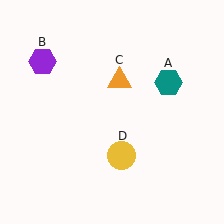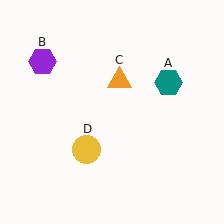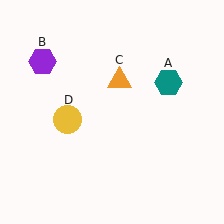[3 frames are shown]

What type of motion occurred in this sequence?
The yellow circle (object D) rotated clockwise around the center of the scene.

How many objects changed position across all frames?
1 object changed position: yellow circle (object D).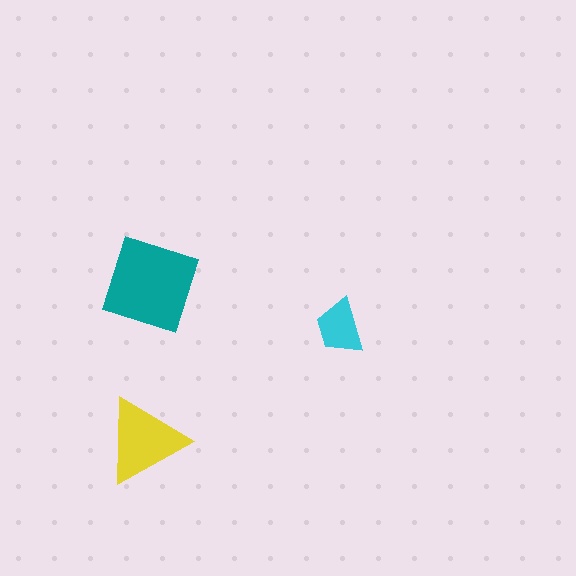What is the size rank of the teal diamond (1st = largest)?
1st.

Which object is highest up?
The teal diamond is topmost.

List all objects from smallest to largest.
The cyan trapezoid, the yellow triangle, the teal diamond.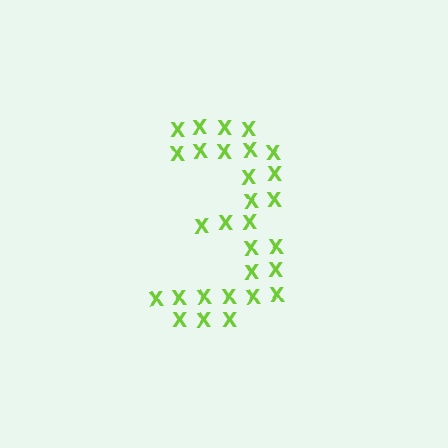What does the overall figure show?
The overall figure shows the digit 3.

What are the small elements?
The small elements are letter X's.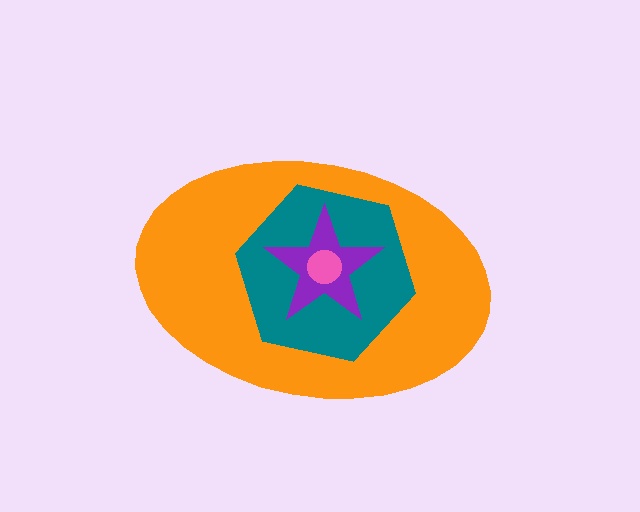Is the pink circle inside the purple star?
Yes.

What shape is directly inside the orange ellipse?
The teal hexagon.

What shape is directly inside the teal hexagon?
The purple star.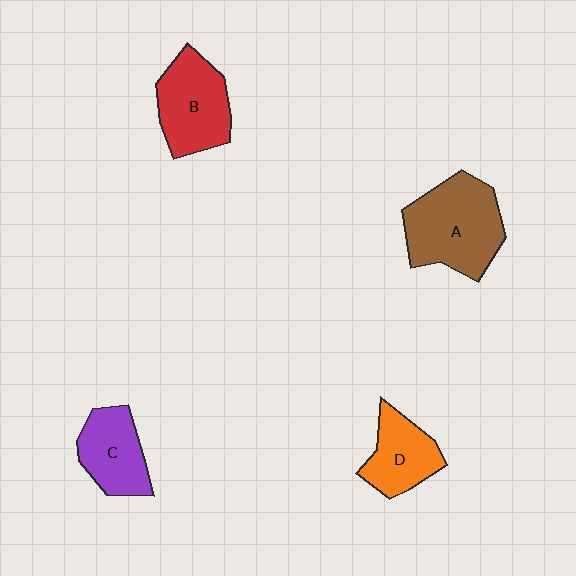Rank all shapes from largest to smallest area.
From largest to smallest: A (brown), B (red), C (purple), D (orange).